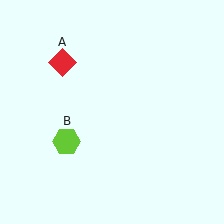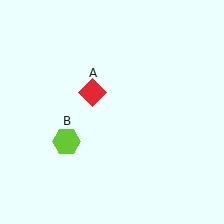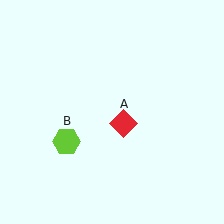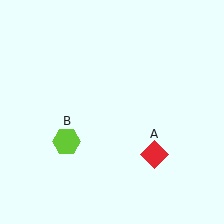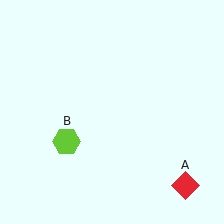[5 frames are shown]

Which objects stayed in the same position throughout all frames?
Lime hexagon (object B) remained stationary.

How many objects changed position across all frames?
1 object changed position: red diamond (object A).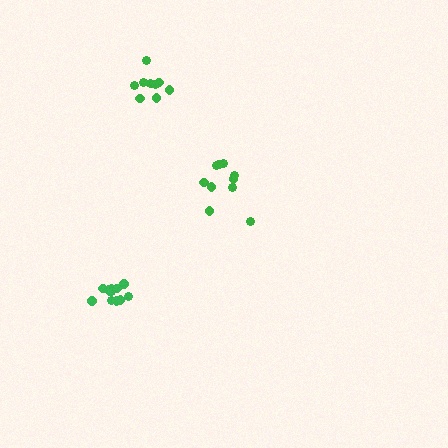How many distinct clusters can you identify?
There are 3 distinct clusters.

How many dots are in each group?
Group 1: 10 dots, Group 2: 12 dots, Group 3: 9 dots (31 total).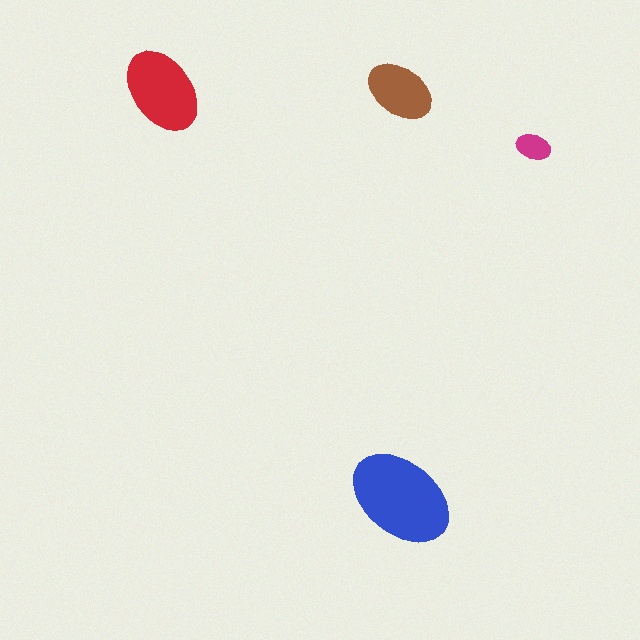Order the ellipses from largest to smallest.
the blue one, the red one, the brown one, the magenta one.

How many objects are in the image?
There are 4 objects in the image.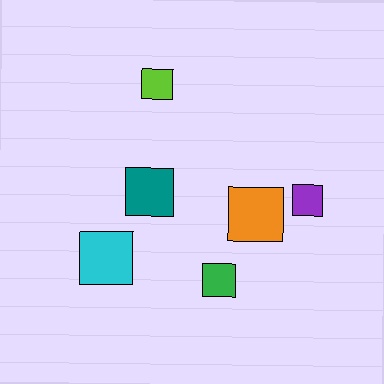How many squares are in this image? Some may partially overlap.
There are 6 squares.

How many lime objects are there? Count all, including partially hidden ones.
There is 1 lime object.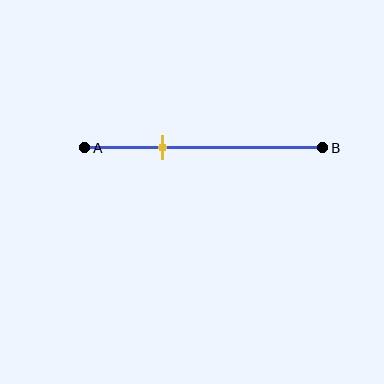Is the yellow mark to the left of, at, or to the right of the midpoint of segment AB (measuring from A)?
The yellow mark is to the left of the midpoint of segment AB.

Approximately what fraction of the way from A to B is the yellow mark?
The yellow mark is approximately 35% of the way from A to B.